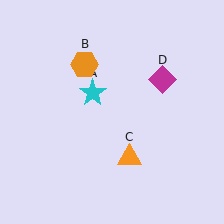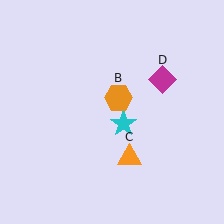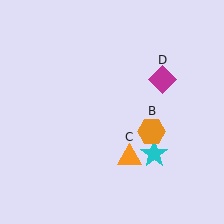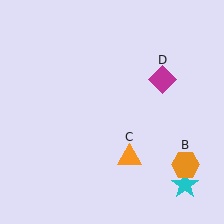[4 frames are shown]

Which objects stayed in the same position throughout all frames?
Orange triangle (object C) and magenta diamond (object D) remained stationary.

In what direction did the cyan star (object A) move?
The cyan star (object A) moved down and to the right.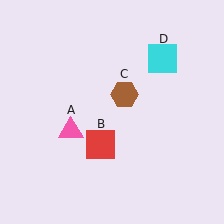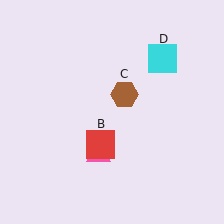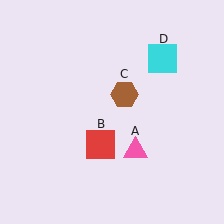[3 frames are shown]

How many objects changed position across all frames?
1 object changed position: pink triangle (object A).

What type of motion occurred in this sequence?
The pink triangle (object A) rotated counterclockwise around the center of the scene.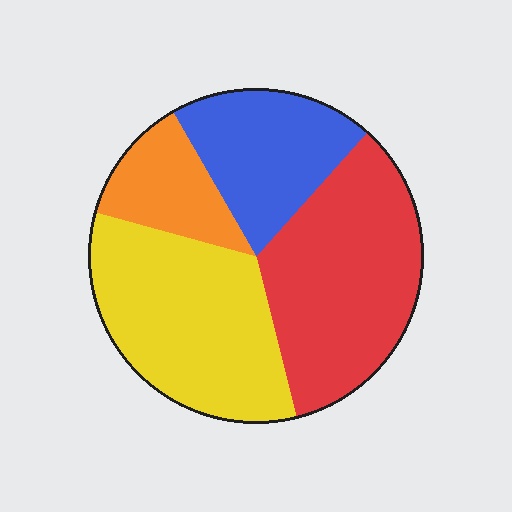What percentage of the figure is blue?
Blue takes up about one fifth (1/5) of the figure.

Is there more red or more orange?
Red.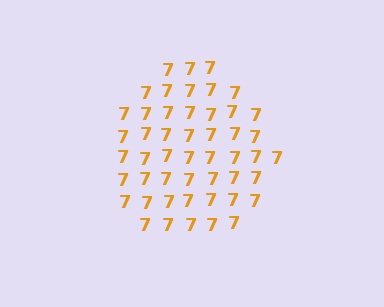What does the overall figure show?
The overall figure shows a circle.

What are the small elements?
The small elements are digit 7's.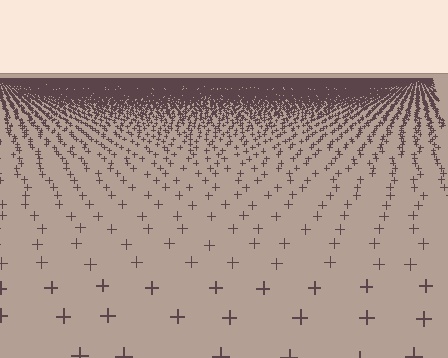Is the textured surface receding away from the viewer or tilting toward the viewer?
The surface is receding away from the viewer. Texture elements get smaller and denser toward the top.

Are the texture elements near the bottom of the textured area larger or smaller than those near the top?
Larger. Near the bottom, elements are closer to the viewer and appear at a bigger on-screen size.